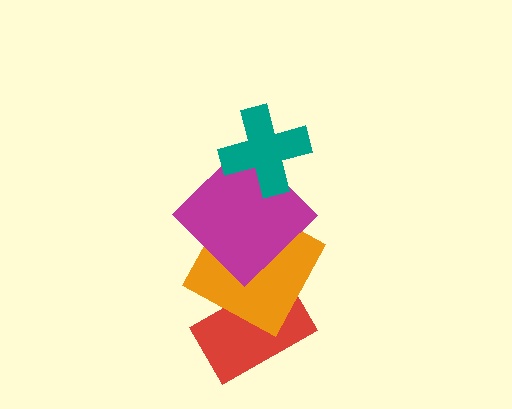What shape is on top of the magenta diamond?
The teal cross is on top of the magenta diamond.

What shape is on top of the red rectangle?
The orange square is on top of the red rectangle.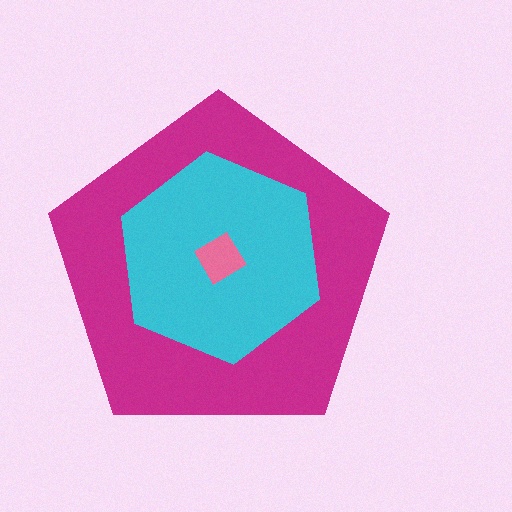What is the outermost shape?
The magenta pentagon.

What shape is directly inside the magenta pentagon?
The cyan hexagon.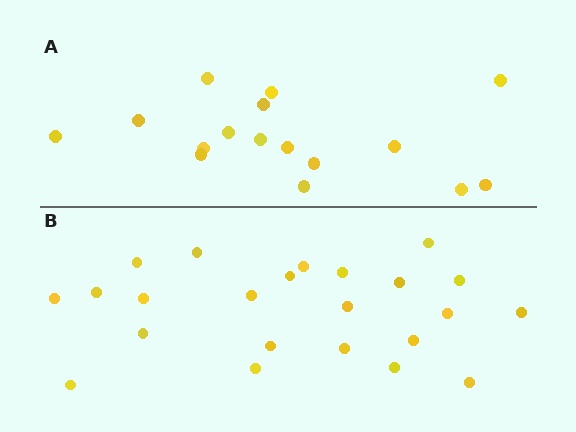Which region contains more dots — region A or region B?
Region B (the bottom region) has more dots.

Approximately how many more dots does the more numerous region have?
Region B has roughly 8 or so more dots than region A.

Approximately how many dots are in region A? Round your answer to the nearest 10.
About 20 dots. (The exact count is 16, which rounds to 20.)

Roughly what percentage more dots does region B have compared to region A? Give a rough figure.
About 45% more.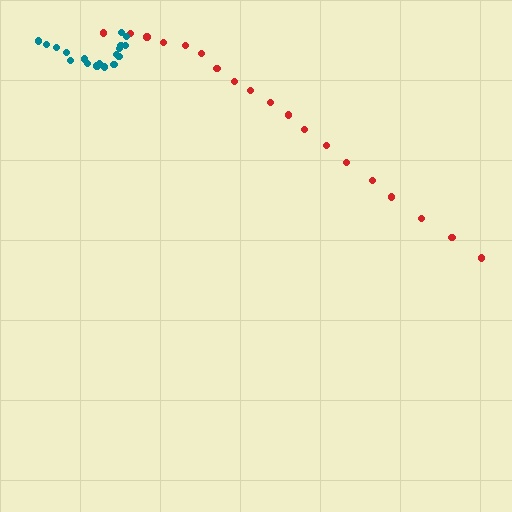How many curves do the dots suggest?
There are 2 distinct paths.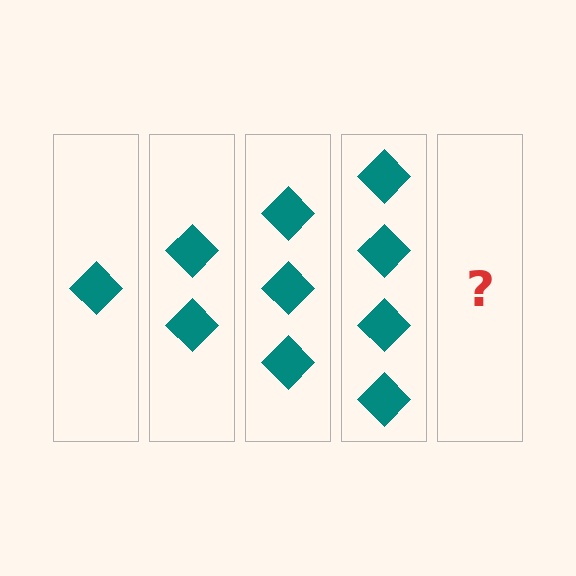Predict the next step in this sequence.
The next step is 5 diamonds.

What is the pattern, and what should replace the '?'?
The pattern is that each step adds one more diamond. The '?' should be 5 diamonds.